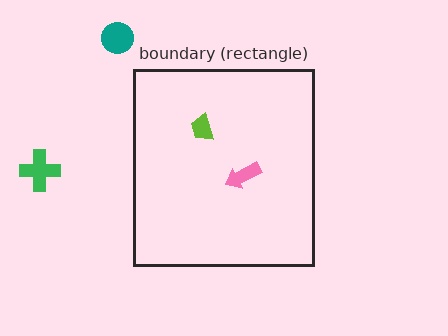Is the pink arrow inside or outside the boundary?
Inside.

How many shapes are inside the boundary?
2 inside, 2 outside.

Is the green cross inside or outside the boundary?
Outside.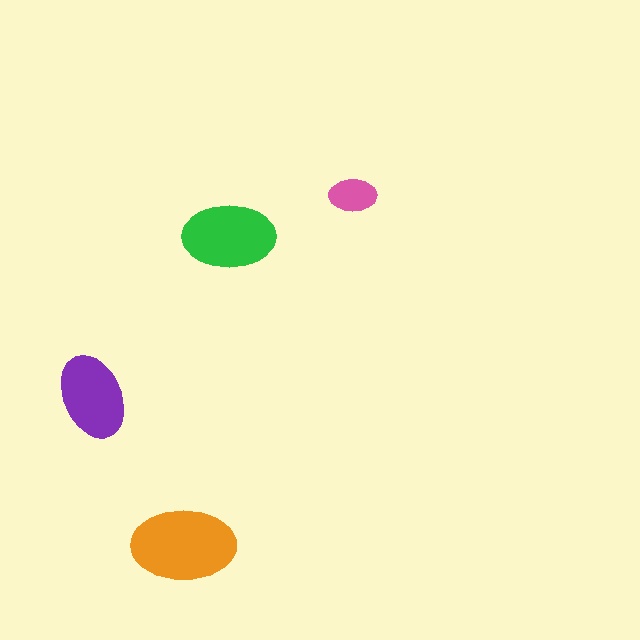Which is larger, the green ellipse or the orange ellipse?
The orange one.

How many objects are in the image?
There are 4 objects in the image.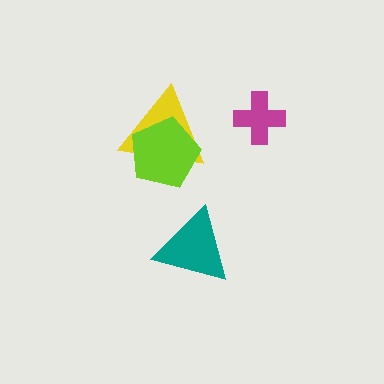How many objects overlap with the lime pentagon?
1 object overlaps with the lime pentagon.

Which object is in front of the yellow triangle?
The lime pentagon is in front of the yellow triangle.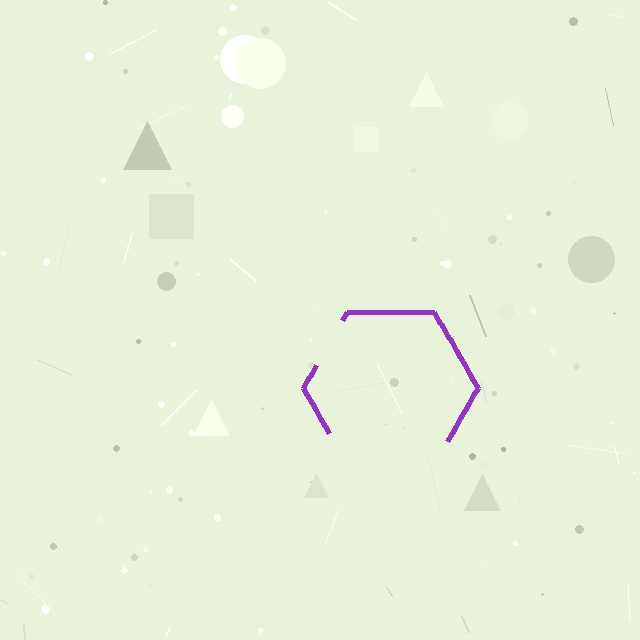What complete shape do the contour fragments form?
The contour fragments form a hexagon.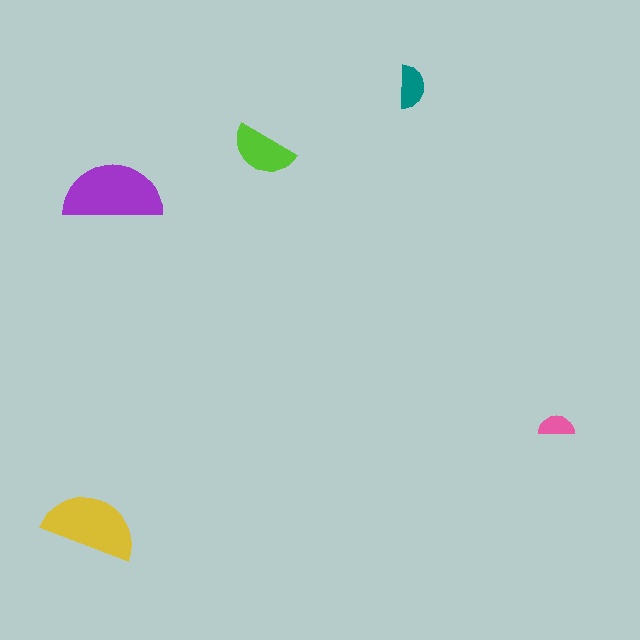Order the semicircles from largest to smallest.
the purple one, the yellow one, the lime one, the teal one, the pink one.